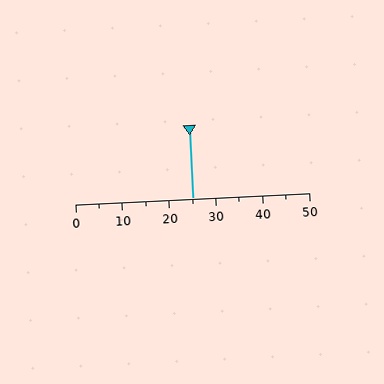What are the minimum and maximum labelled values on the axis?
The axis runs from 0 to 50.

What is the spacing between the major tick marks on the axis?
The major ticks are spaced 10 apart.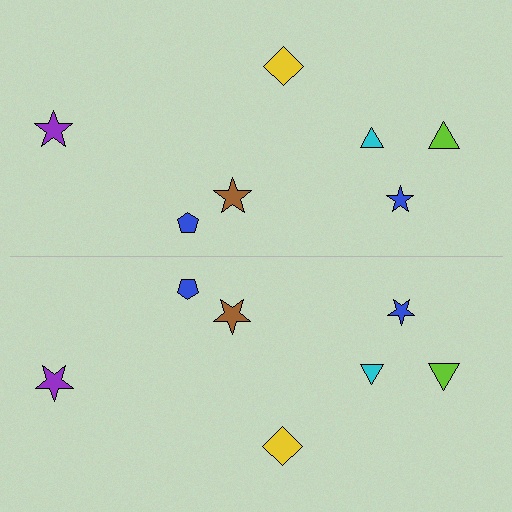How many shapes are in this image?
There are 14 shapes in this image.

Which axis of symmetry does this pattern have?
The pattern has a horizontal axis of symmetry running through the center of the image.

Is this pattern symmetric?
Yes, this pattern has bilateral (reflection) symmetry.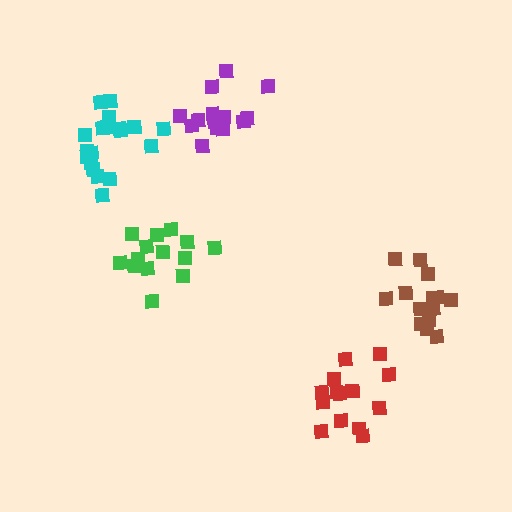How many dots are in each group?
Group 1: 14 dots, Group 2: 14 dots, Group 3: 19 dots, Group 4: 14 dots, Group 5: 15 dots (76 total).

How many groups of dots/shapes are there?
There are 5 groups.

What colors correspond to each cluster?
The clusters are colored: brown, green, cyan, red, purple.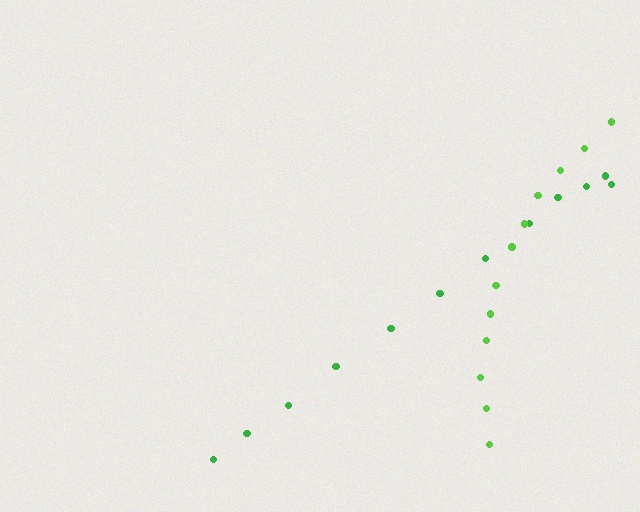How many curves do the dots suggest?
There are 2 distinct paths.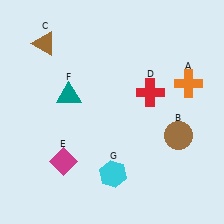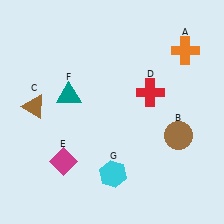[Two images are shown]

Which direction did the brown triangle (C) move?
The brown triangle (C) moved down.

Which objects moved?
The objects that moved are: the orange cross (A), the brown triangle (C).